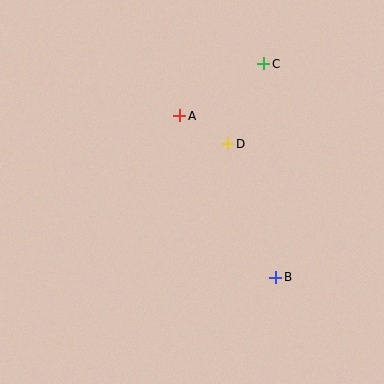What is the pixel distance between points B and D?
The distance between B and D is 142 pixels.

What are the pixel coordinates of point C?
Point C is at (264, 64).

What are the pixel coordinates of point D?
Point D is at (228, 144).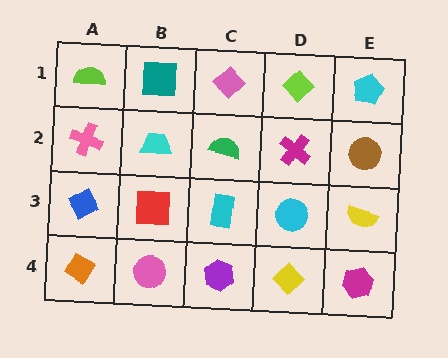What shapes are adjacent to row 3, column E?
A brown circle (row 2, column E), a magenta hexagon (row 4, column E), a cyan circle (row 3, column D).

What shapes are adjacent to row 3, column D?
A magenta cross (row 2, column D), a yellow diamond (row 4, column D), a cyan rectangle (row 3, column C), a yellow semicircle (row 3, column E).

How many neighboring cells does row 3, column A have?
3.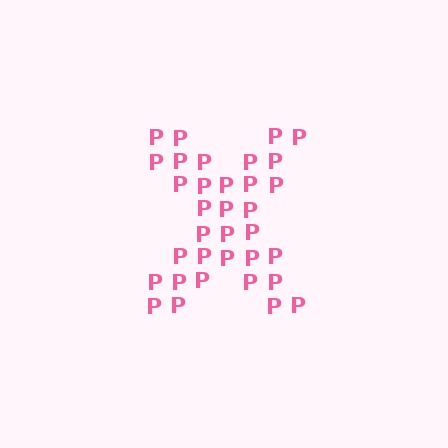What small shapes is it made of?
It is made of small letter P's.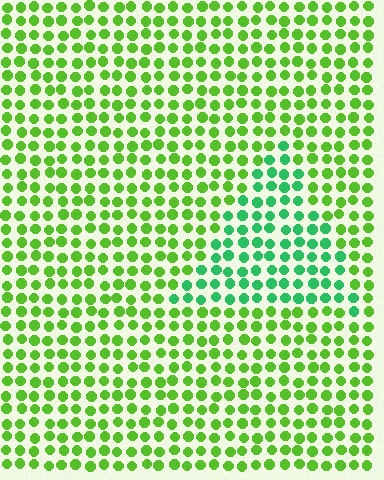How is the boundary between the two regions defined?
The boundary is defined purely by a slight shift in hue (about 40 degrees). Spacing, size, and orientation are identical on both sides.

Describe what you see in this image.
The image is filled with small lime elements in a uniform arrangement. A triangle-shaped region is visible where the elements are tinted to a slightly different hue, forming a subtle color boundary.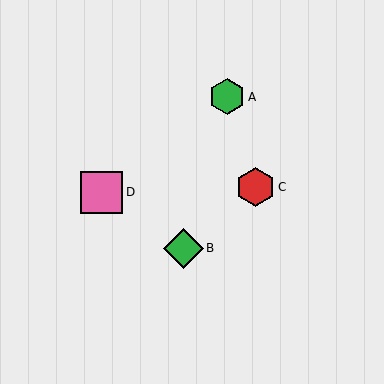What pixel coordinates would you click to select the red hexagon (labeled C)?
Click at (255, 187) to select the red hexagon C.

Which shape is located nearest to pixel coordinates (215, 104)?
The green hexagon (labeled A) at (227, 97) is nearest to that location.